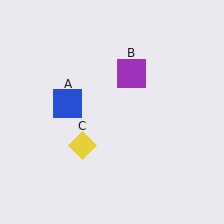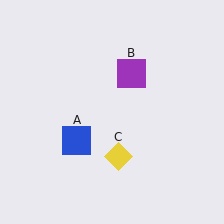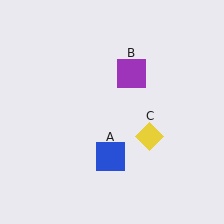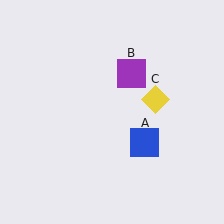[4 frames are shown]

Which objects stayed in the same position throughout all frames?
Purple square (object B) remained stationary.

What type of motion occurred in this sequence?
The blue square (object A), yellow diamond (object C) rotated counterclockwise around the center of the scene.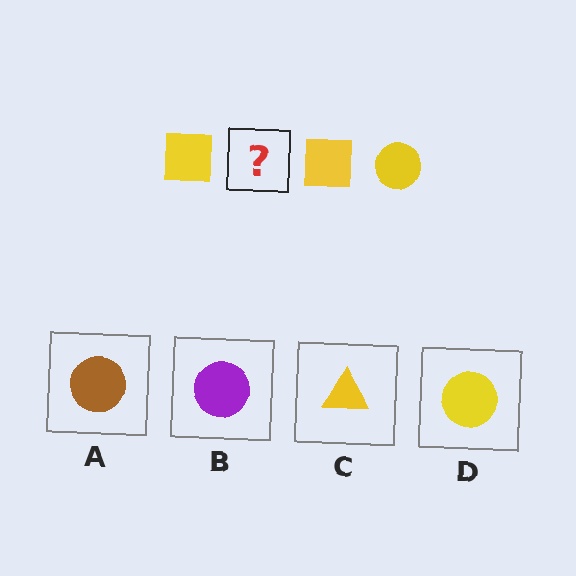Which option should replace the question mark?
Option D.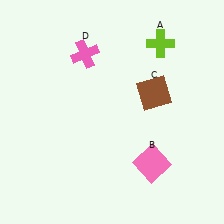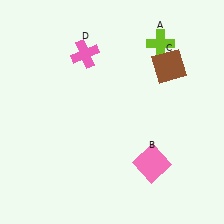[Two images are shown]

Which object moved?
The brown square (C) moved up.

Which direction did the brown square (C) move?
The brown square (C) moved up.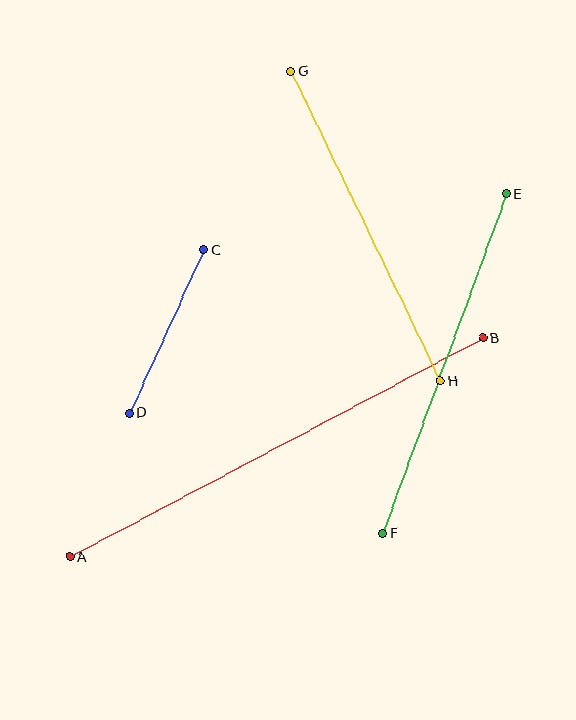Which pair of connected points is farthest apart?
Points A and B are farthest apart.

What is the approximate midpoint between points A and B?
The midpoint is at approximately (276, 447) pixels.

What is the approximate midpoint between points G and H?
The midpoint is at approximately (366, 226) pixels.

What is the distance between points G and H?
The distance is approximately 344 pixels.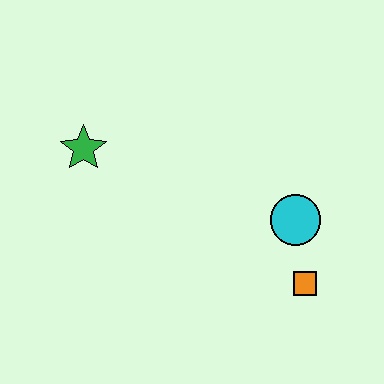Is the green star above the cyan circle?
Yes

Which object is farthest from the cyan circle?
The green star is farthest from the cyan circle.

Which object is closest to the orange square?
The cyan circle is closest to the orange square.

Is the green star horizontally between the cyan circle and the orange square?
No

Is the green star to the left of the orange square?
Yes